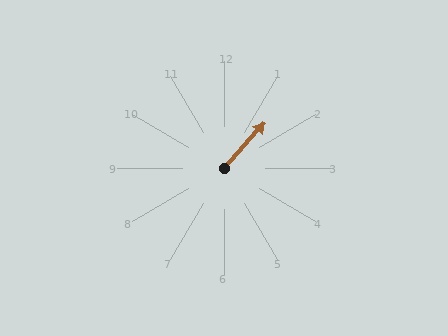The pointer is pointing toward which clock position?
Roughly 1 o'clock.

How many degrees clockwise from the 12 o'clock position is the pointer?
Approximately 42 degrees.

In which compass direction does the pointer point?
Northeast.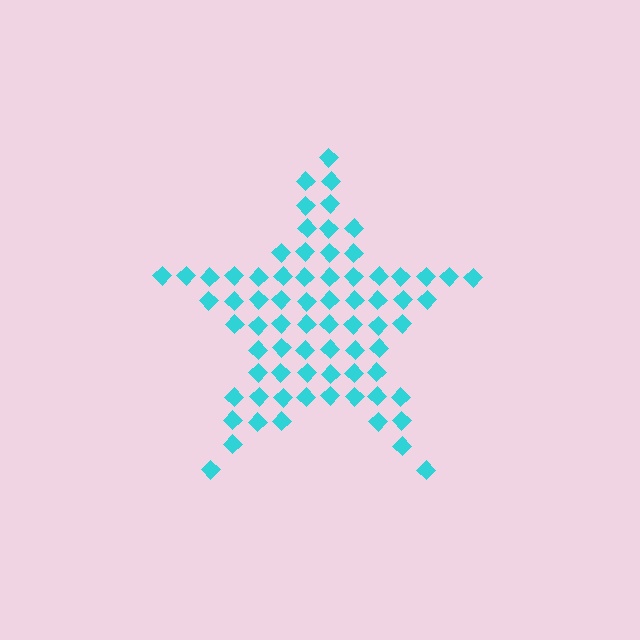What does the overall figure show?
The overall figure shows a star.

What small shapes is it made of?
It is made of small diamonds.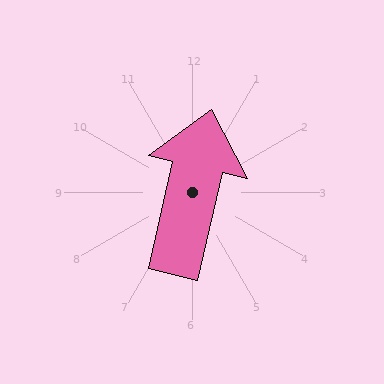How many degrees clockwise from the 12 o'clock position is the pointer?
Approximately 13 degrees.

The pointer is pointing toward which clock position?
Roughly 12 o'clock.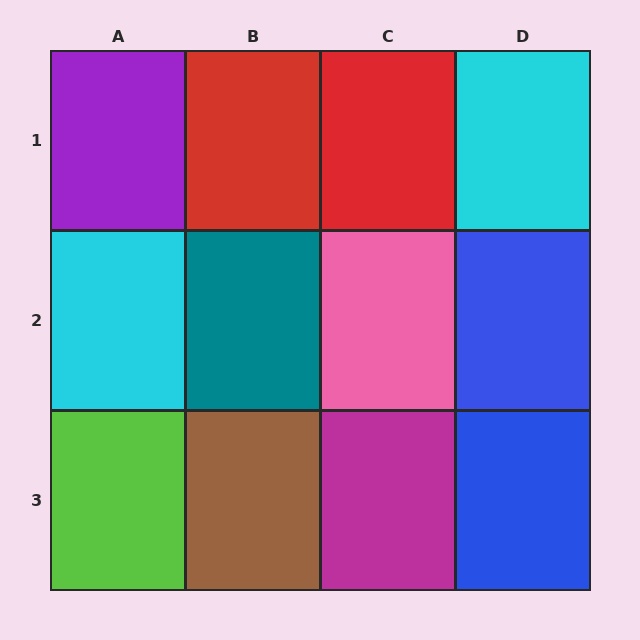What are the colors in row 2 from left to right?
Cyan, teal, pink, blue.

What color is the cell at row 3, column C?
Magenta.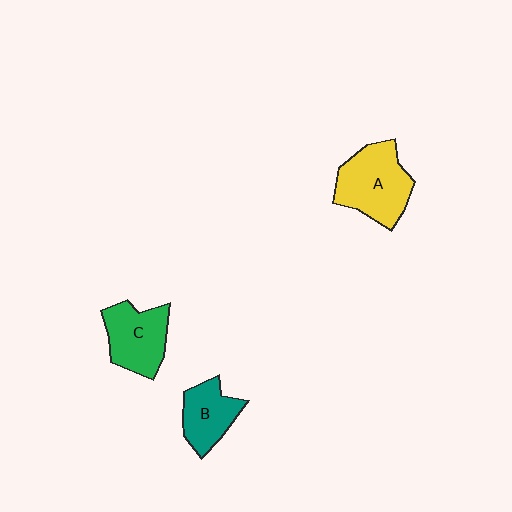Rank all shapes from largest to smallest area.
From largest to smallest: A (yellow), C (green), B (teal).